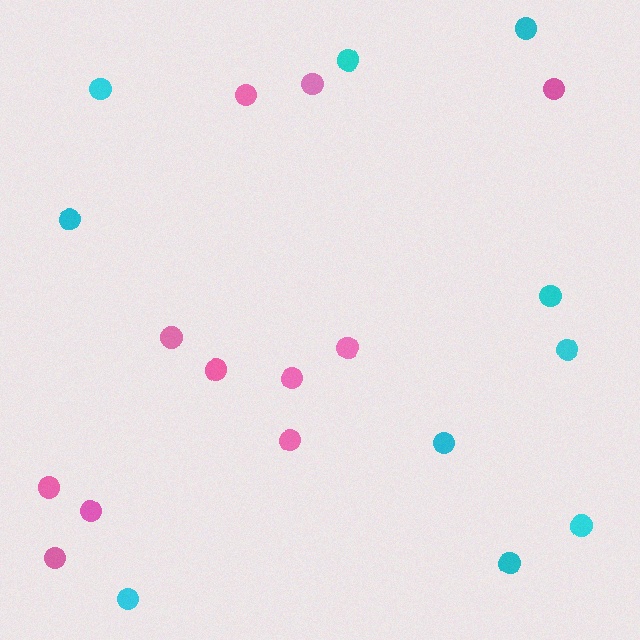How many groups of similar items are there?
There are 2 groups: one group of pink circles (11) and one group of cyan circles (10).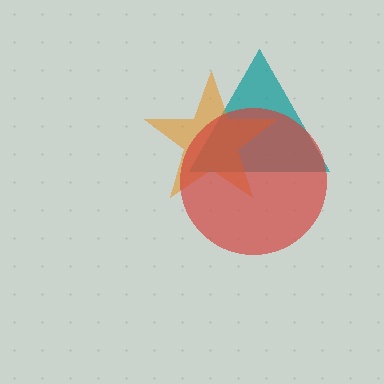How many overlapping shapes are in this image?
There are 3 overlapping shapes in the image.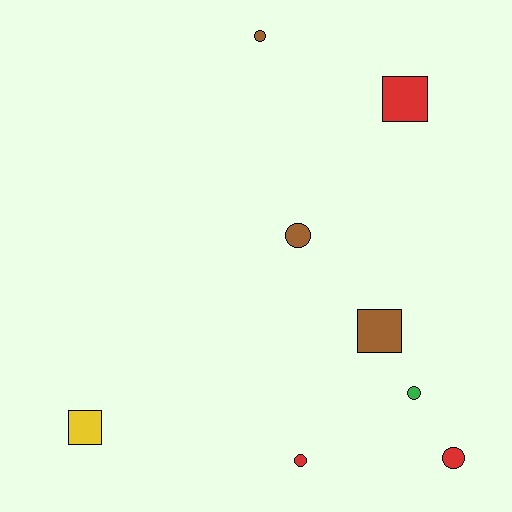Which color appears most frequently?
Red, with 3 objects.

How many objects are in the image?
There are 8 objects.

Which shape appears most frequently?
Circle, with 5 objects.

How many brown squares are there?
There is 1 brown square.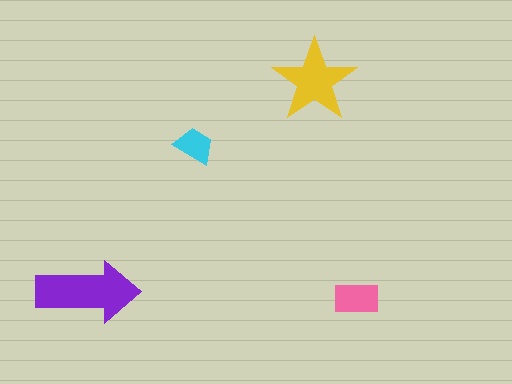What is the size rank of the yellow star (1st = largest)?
2nd.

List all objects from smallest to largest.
The cyan trapezoid, the pink rectangle, the yellow star, the purple arrow.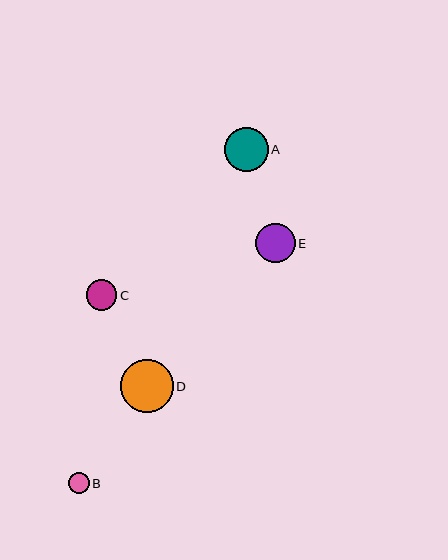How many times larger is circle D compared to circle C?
Circle D is approximately 1.7 times the size of circle C.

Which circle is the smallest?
Circle B is the smallest with a size of approximately 21 pixels.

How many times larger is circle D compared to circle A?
Circle D is approximately 1.2 times the size of circle A.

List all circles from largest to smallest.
From largest to smallest: D, A, E, C, B.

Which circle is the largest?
Circle D is the largest with a size of approximately 52 pixels.